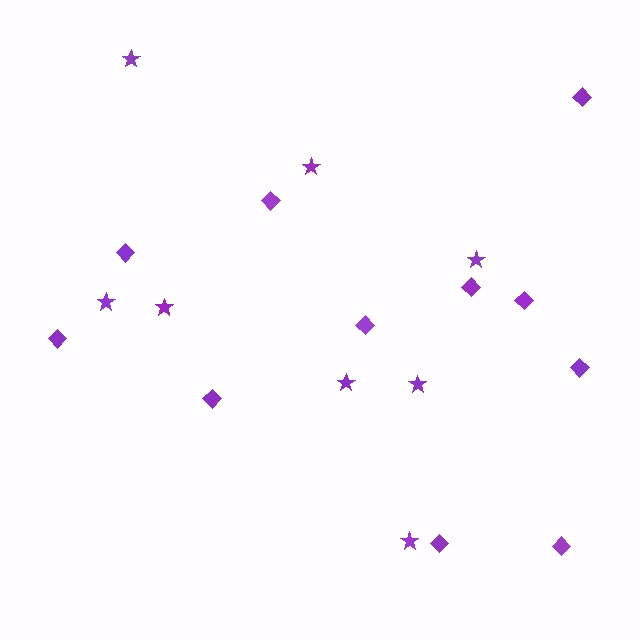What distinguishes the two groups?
There are 2 groups: one group of diamonds (11) and one group of stars (8).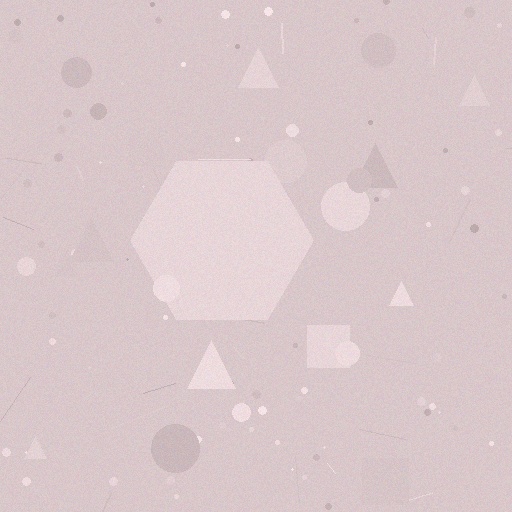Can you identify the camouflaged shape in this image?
The camouflaged shape is a hexagon.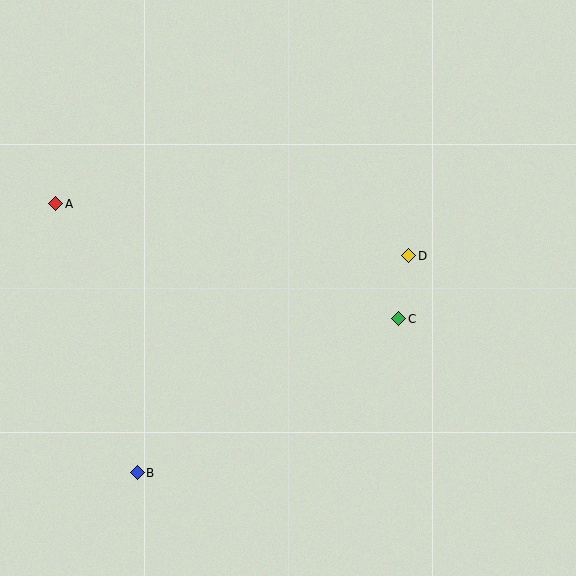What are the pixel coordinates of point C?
Point C is at (399, 319).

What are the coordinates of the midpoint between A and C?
The midpoint between A and C is at (227, 261).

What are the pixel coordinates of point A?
Point A is at (56, 204).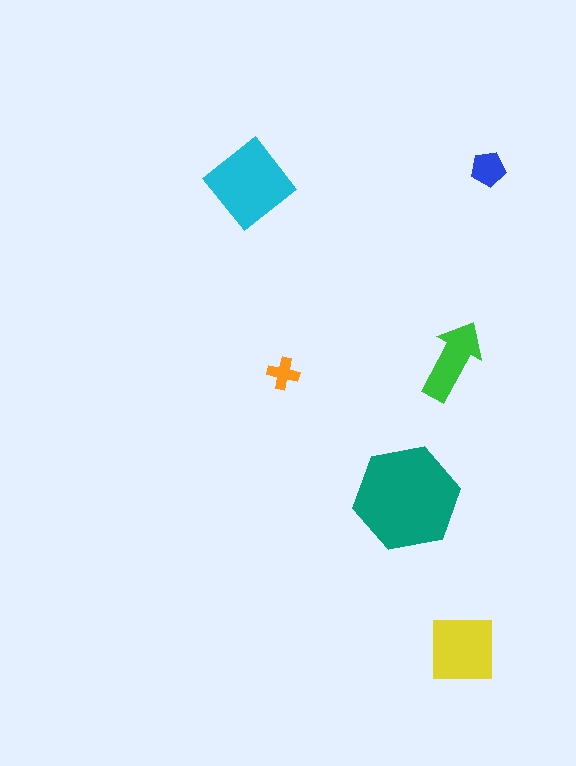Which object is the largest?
The teal hexagon.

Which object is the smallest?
The orange cross.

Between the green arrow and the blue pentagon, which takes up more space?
The green arrow.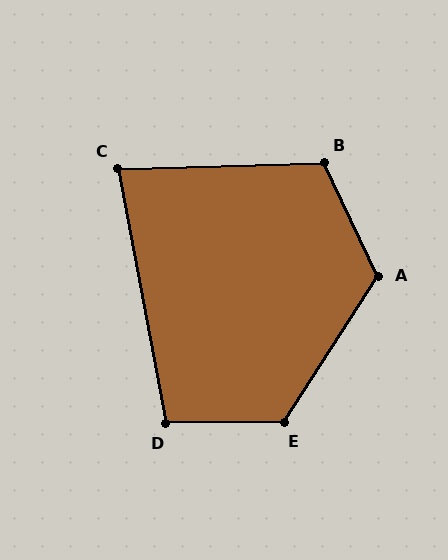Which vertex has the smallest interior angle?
C, at approximately 81 degrees.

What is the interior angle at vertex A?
Approximately 122 degrees (obtuse).